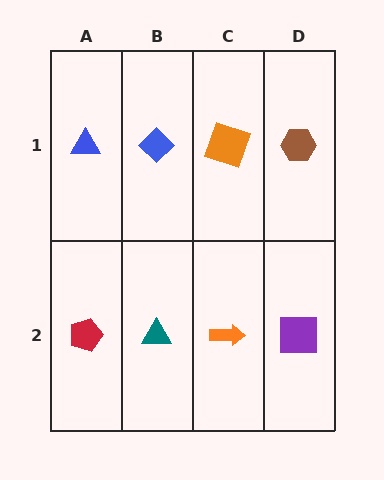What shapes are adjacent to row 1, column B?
A teal triangle (row 2, column B), a blue triangle (row 1, column A), an orange square (row 1, column C).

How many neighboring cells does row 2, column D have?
2.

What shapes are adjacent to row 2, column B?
A blue diamond (row 1, column B), a red pentagon (row 2, column A), an orange arrow (row 2, column C).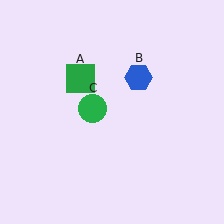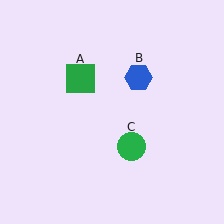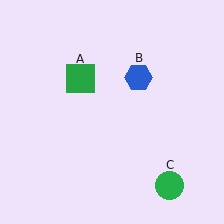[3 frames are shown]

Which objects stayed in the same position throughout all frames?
Green square (object A) and blue hexagon (object B) remained stationary.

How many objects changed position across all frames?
1 object changed position: green circle (object C).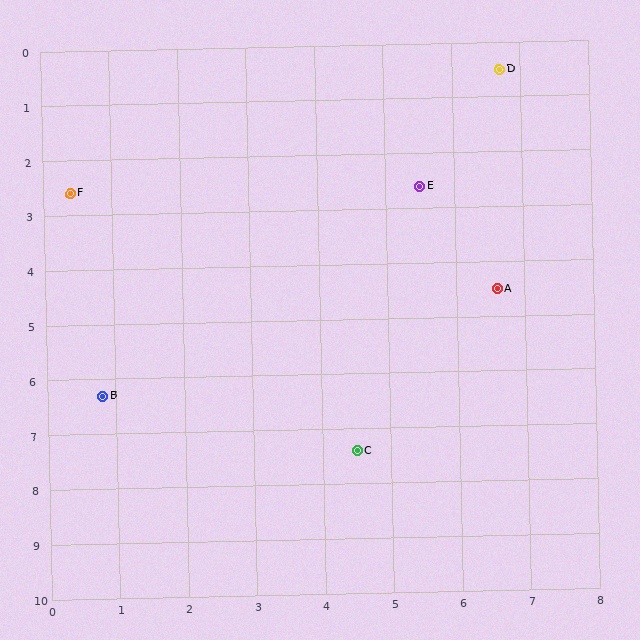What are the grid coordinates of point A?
Point A is at approximately (6.6, 4.5).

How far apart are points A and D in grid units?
Points A and D are about 4.0 grid units apart.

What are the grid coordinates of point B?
Point B is at approximately (0.8, 6.3).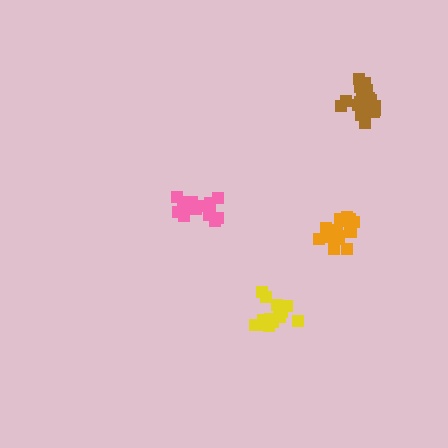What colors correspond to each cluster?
The clusters are colored: yellow, orange, brown, pink.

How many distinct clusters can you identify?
There are 4 distinct clusters.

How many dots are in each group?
Group 1: 15 dots, Group 2: 16 dots, Group 3: 20 dots, Group 4: 19 dots (70 total).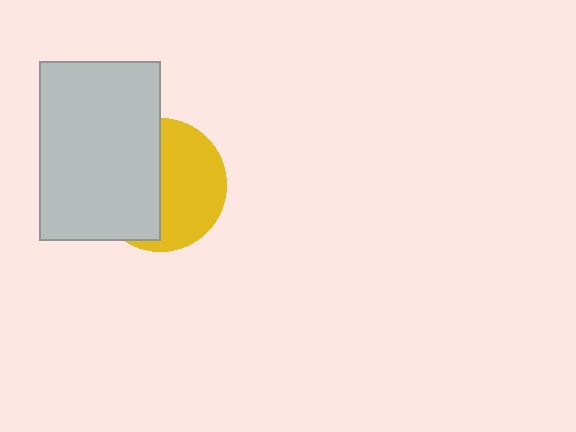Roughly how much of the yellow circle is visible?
About half of it is visible (roughly 51%).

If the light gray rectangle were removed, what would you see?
You would see the complete yellow circle.